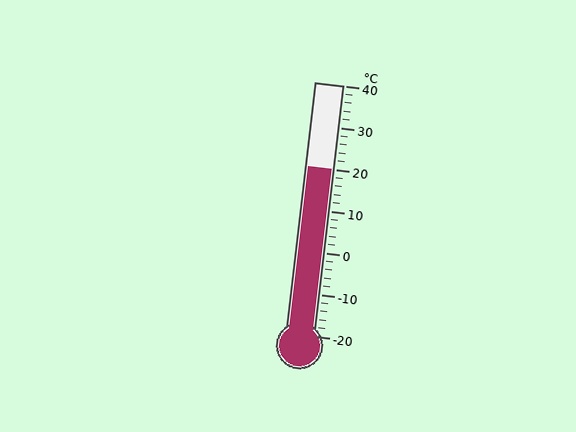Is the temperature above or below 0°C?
The temperature is above 0°C.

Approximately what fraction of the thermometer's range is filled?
The thermometer is filled to approximately 65% of its range.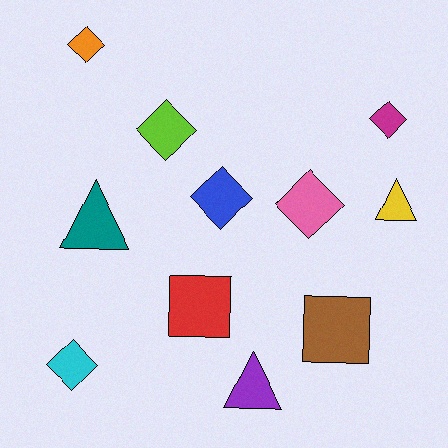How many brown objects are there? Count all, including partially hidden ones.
There is 1 brown object.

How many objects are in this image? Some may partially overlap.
There are 11 objects.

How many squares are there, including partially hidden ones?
There are 2 squares.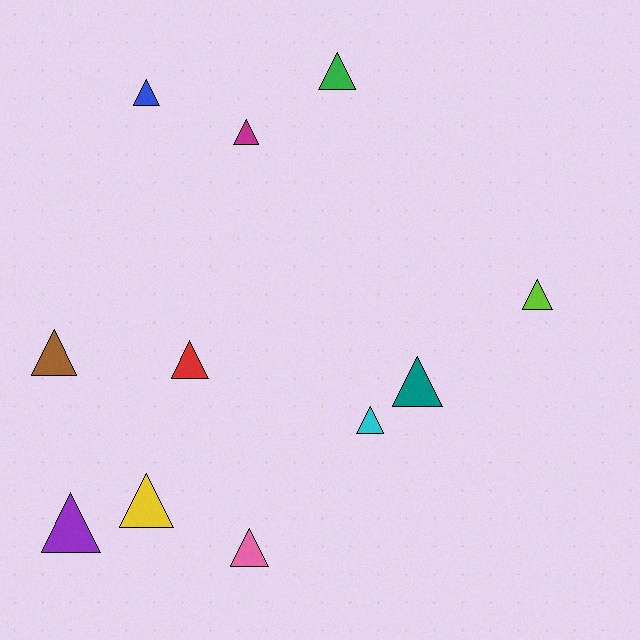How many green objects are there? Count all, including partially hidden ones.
There is 1 green object.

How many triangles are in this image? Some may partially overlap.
There are 11 triangles.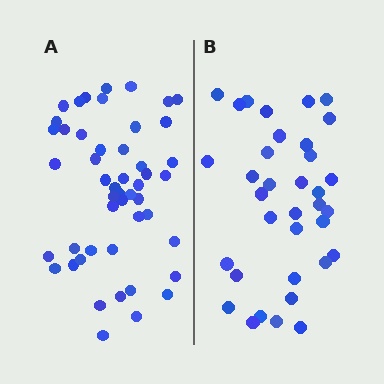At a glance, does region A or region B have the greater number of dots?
Region A (the left region) has more dots.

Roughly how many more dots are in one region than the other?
Region A has approximately 15 more dots than region B.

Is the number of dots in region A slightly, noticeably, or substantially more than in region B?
Region A has noticeably more, but not dramatically so. The ratio is roughly 1.4 to 1.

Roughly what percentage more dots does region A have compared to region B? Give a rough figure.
About 40% more.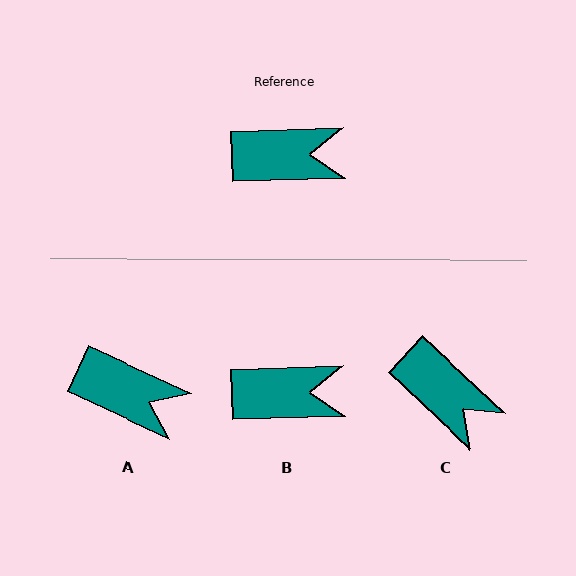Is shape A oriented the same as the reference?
No, it is off by about 27 degrees.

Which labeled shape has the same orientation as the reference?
B.